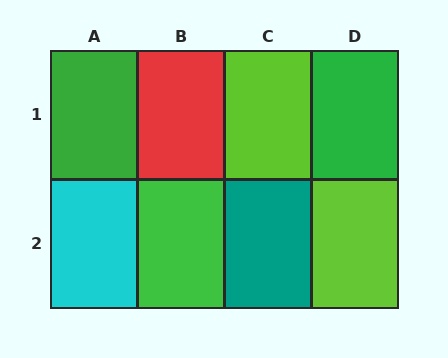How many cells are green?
3 cells are green.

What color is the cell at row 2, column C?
Teal.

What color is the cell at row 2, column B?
Green.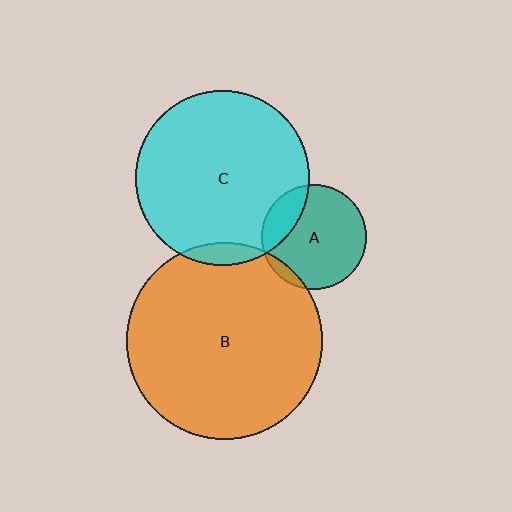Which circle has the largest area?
Circle B (orange).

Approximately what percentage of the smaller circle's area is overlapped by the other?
Approximately 20%.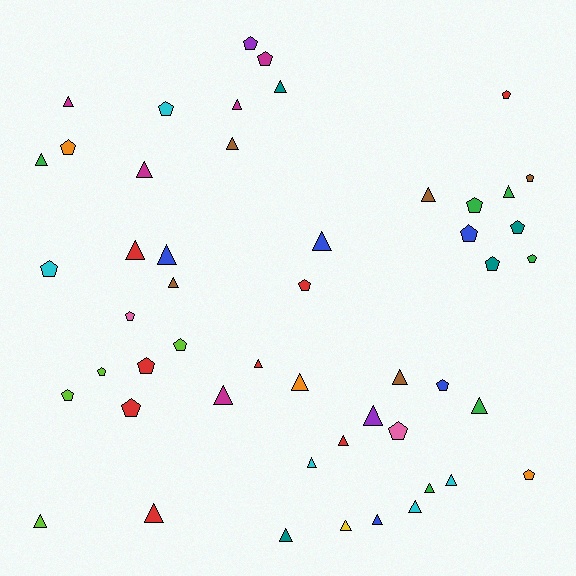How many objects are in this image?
There are 50 objects.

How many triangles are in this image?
There are 28 triangles.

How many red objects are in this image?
There are 8 red objects.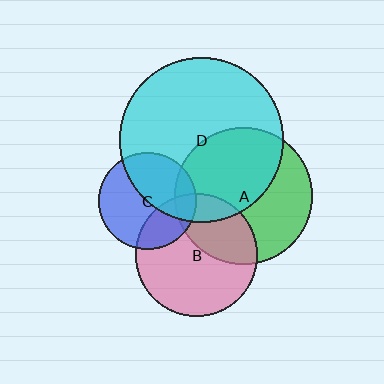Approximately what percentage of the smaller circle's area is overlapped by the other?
Approximately 45%.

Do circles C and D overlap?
Yes.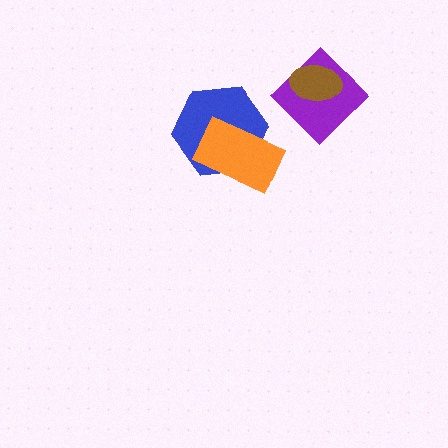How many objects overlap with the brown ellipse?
1 object overlaps with the brown ellipse.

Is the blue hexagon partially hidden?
Yes, it is partially covered by another shape.